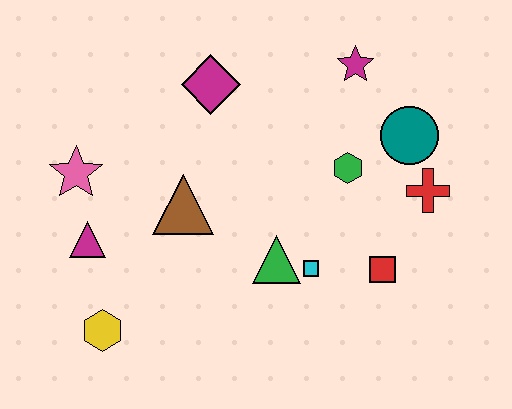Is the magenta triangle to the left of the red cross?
Yes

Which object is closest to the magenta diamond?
The brown triangle is closest to the magenta diamond.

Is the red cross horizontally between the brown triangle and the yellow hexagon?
No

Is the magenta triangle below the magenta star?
Yes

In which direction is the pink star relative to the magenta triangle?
The pink star is above the magenta triangle.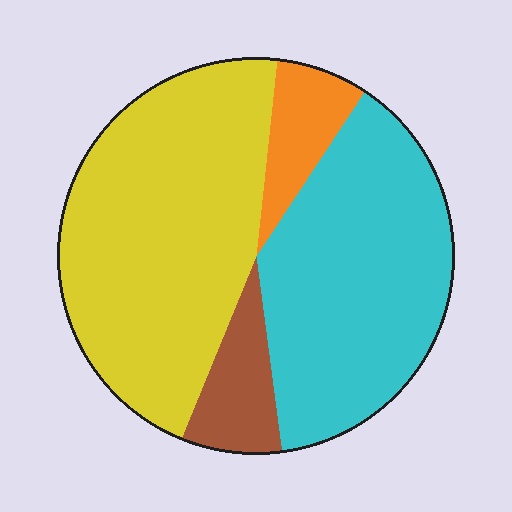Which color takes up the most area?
Yellow, at roughly 45%.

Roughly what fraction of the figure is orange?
Orange takes up about one tenth (1/10) of the figure.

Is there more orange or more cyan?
Cyan.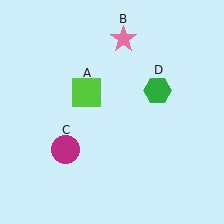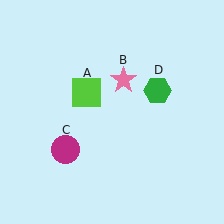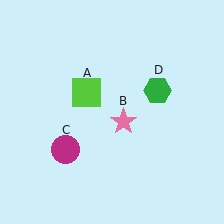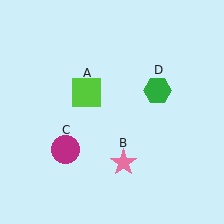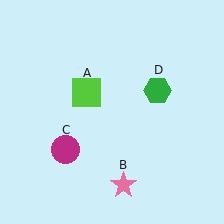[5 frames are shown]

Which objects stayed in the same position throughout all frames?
Lime square (object A) and magenta circle (object C) and green hexagon (object D) remained stationary.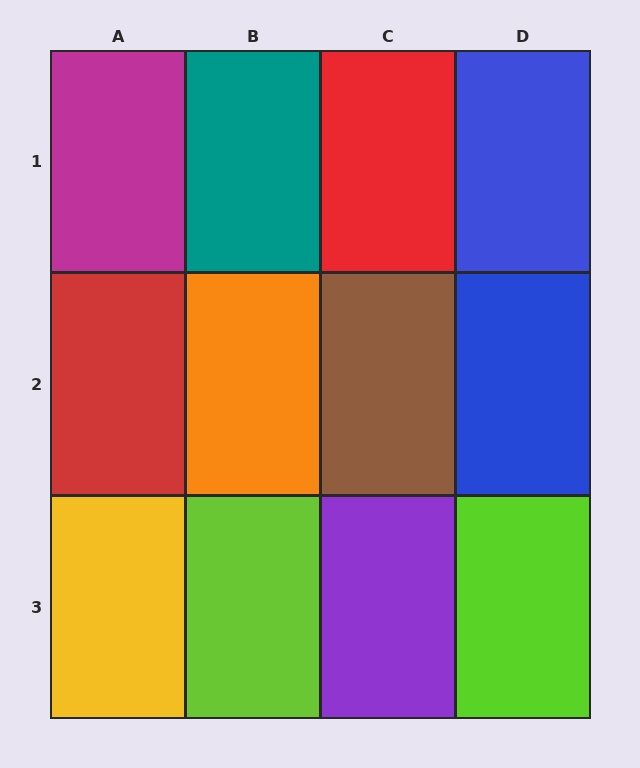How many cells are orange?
1 cell is orange.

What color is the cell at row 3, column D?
Lime.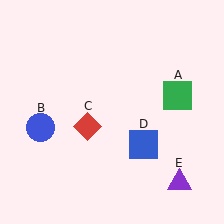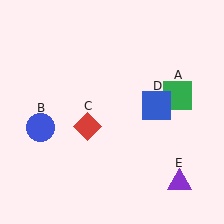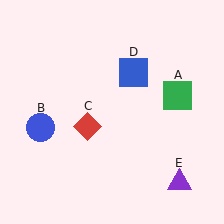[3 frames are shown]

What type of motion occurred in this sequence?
The blue square (object D) rotated counterclockwise around the center of the scene.